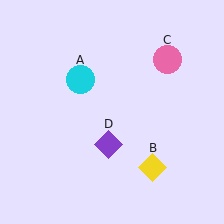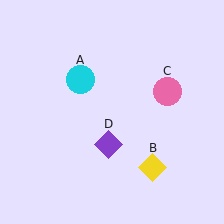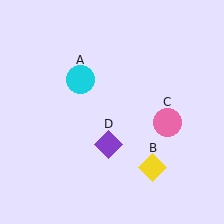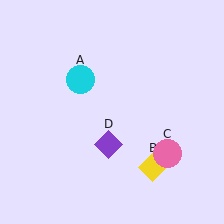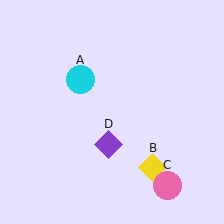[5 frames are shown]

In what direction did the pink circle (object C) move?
The pink circle (object C) moved down.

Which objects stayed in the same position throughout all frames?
Cyan circle (object A) and yellow diamond (object B) and purple diamond (object D) remained stationary.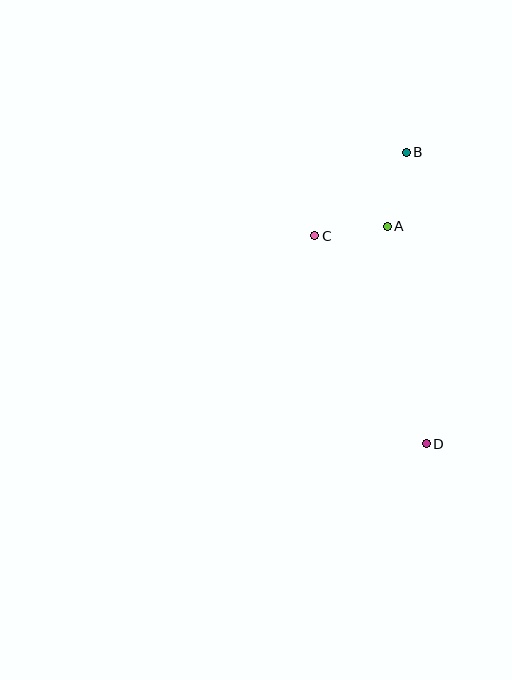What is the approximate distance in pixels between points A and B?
The distance between A and B is approximately 77 pixels.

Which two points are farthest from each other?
Points B and D are farthest from each other.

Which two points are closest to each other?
Points A and C are closest to each other.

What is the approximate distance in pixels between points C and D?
The distance between C and D is approximately 236 pixels.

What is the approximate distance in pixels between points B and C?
The distance between B and C is approximately 124 pixels.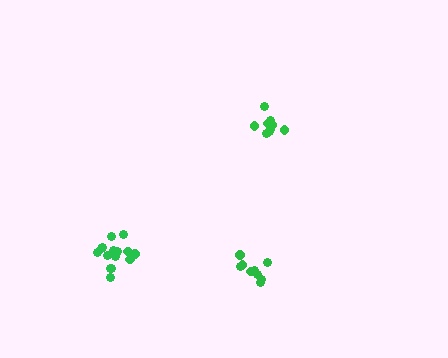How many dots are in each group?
Group 1: 15 dots, Group 2: 9 dots, Group 3: 9 dots (33 total).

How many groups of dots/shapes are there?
There are 3 groups.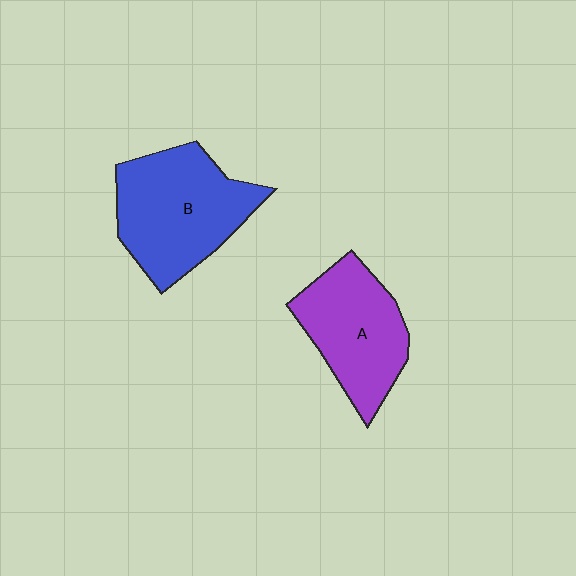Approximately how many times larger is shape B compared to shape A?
Approximately 1.2 times.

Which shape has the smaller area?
Shape A (purple).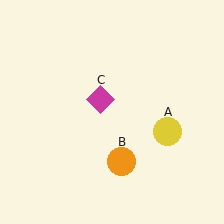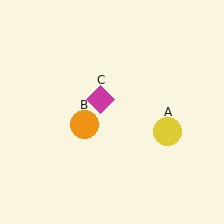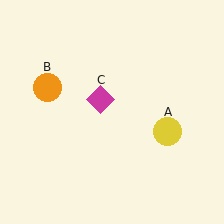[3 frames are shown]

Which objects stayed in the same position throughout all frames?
Yellow circle (object A) and magenta diamond (object C) remained stationary.